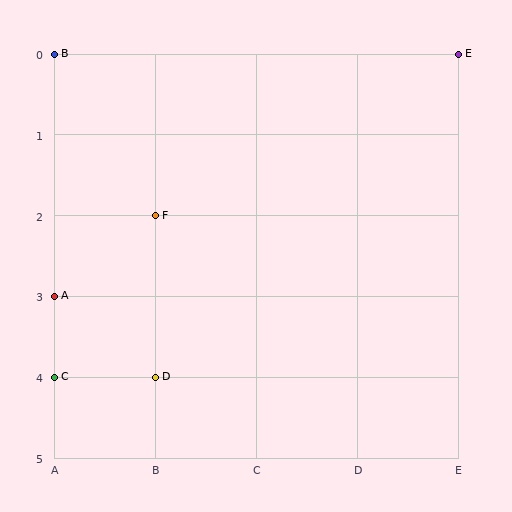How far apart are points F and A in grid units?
Points F and A are 1 column and 1 row apart (about 1.4 grid units diagonally).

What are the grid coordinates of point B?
Point B is at grid coordinates (A, 0).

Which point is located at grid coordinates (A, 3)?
Point A is at (A, 3).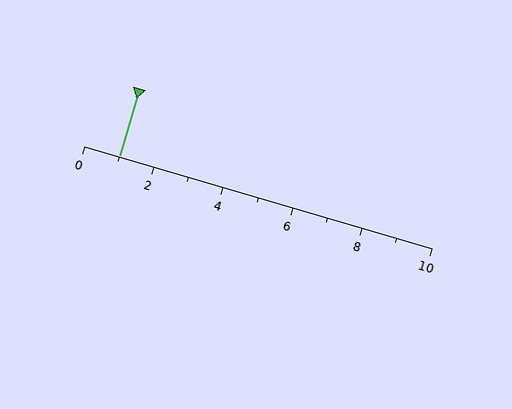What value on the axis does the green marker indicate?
The marker indicates approximately 1.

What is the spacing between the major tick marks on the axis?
The major ticks are spaced 2 apart.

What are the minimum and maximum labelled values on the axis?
The axis runs from 0 to 10.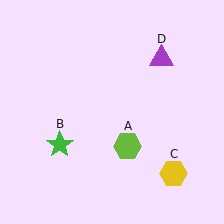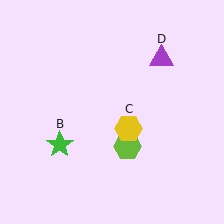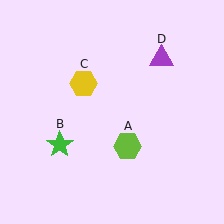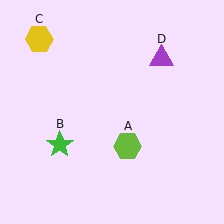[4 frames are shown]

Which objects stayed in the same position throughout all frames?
Lime hexagon (object A) and green star (object B) and purple triangle (object D) remained stationary.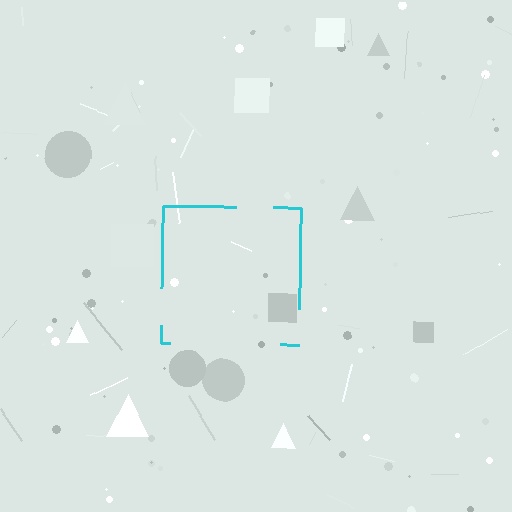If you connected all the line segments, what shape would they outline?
They would outline a square.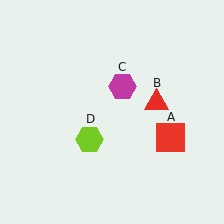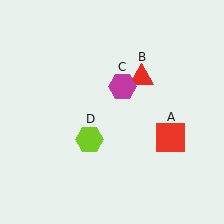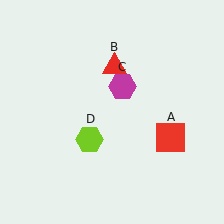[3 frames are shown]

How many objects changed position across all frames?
1 object changed position: red triangle (object B).